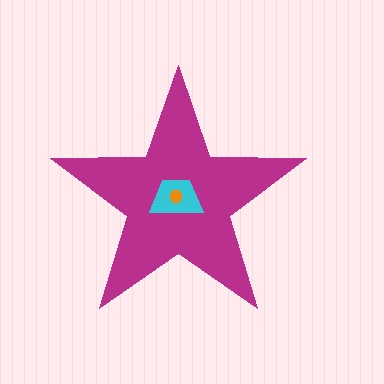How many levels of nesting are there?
3.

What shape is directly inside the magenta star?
The cyan trapezoid.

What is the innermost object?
The orange hexagon.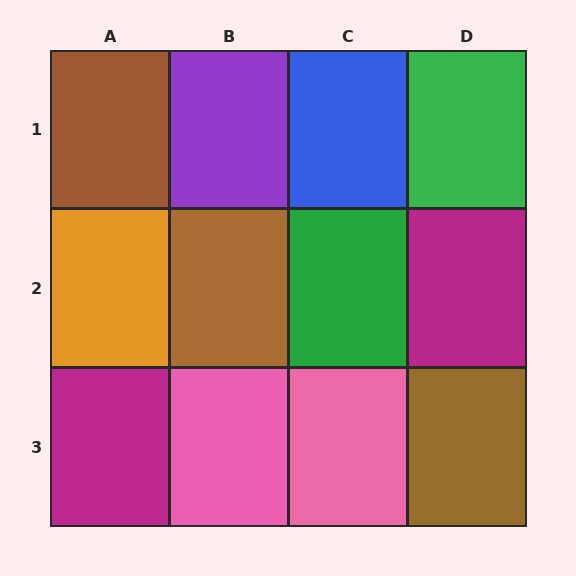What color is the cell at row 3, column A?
Magenta.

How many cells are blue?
1 cell is blue.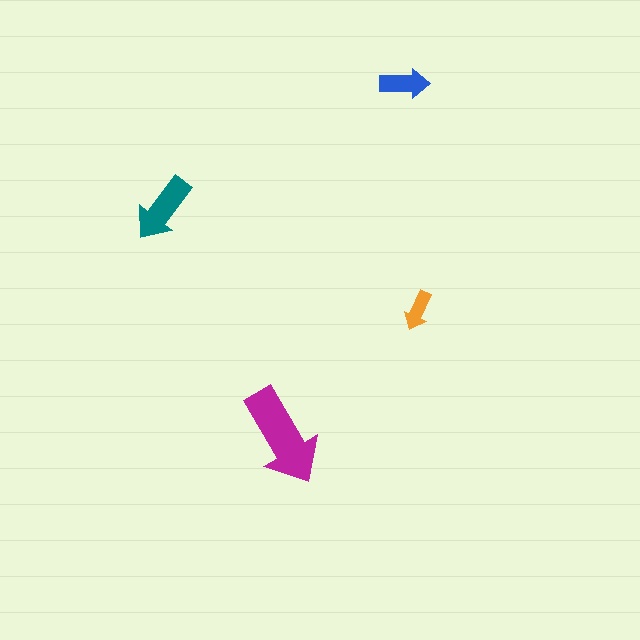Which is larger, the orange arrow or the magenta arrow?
The magenta one.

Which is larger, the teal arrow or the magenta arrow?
The magenta one.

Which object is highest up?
The blue arrow is topmost.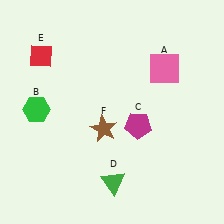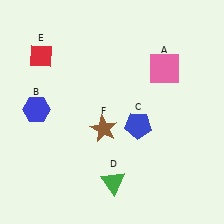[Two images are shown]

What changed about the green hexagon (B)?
In Image 1, B is green. In Image 2, it changed to blue.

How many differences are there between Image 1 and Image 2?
There are 2 differences between the two images.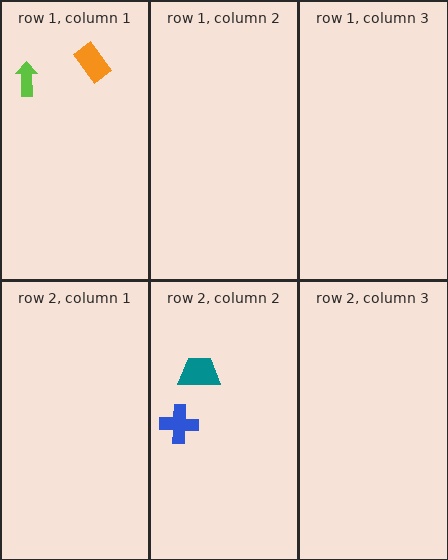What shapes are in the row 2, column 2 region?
The blue cross, the teal trapezoid.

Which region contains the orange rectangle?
The row 1, column 1 region.